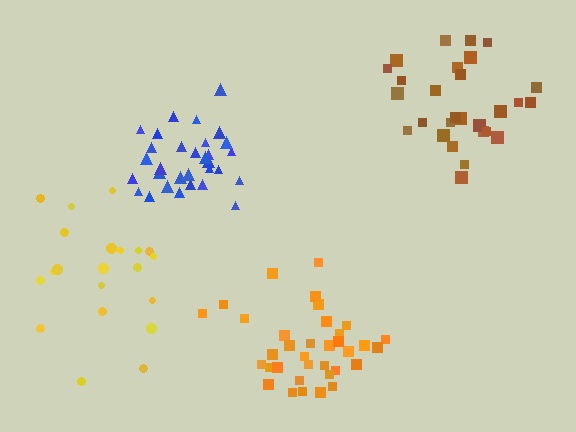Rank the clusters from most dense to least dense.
blue, orange, brown, yellow.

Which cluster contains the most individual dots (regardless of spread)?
Orange (35).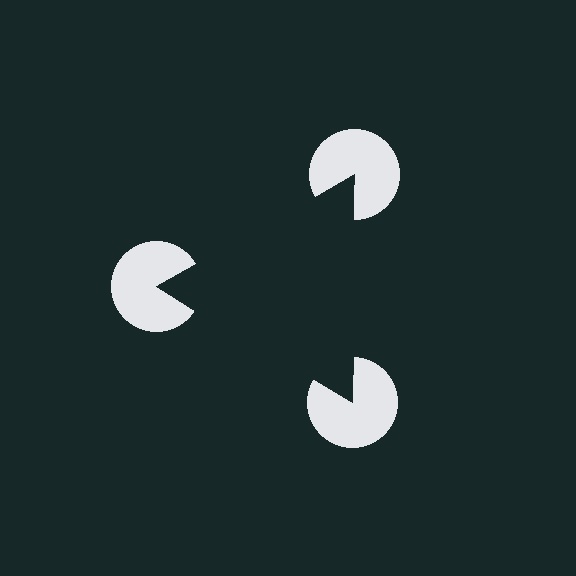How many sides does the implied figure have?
3 sides.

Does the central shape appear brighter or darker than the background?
It typically appears slightly darker than the background, even though no actual brightness change is drawn.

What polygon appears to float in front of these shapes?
An illusory triangle — its edges are inferred from the aligned wedge cuts in the pac-man discs, not physically drawn.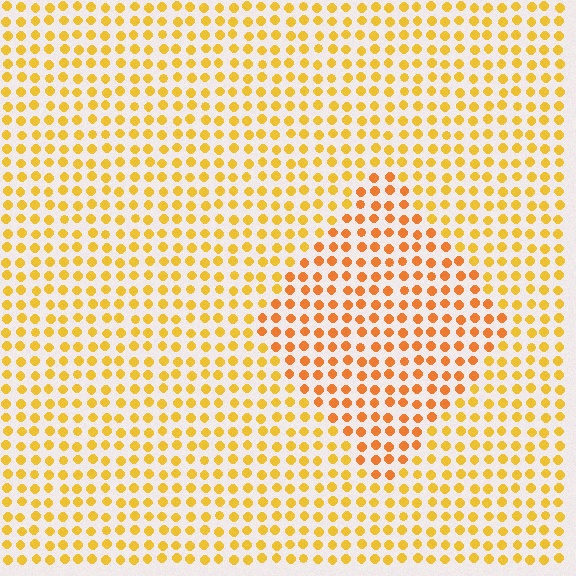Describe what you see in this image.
The image is filled with small yellow elements in a uniform arrangement. A diamond-shaped region is visible where the elements are tinted to a slightly different hue, forming a subtle color boundary.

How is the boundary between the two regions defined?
The boundary is defined purely by a slight shift in hue (about 23 degrees). Spacing, size, and orientation are identical on both sides.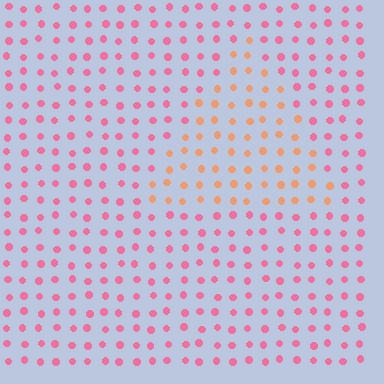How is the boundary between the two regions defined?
The boundary is defined purely by a slight shift in hue (about 44 degrees). Spacing, size, and orientation are identical on both sides.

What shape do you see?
I see a triangle.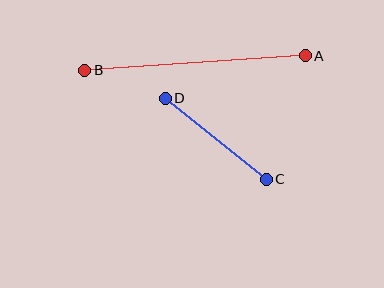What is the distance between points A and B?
The distance is approximately 221 pixels.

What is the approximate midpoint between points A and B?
The midpoint is at approximately (195, 63) pixels.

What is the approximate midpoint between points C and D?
The midpoint is at approximately (216, 139) pixels.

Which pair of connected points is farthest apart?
Points A and B are farthest apart.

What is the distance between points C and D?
The distance is approximately 130 pixels.